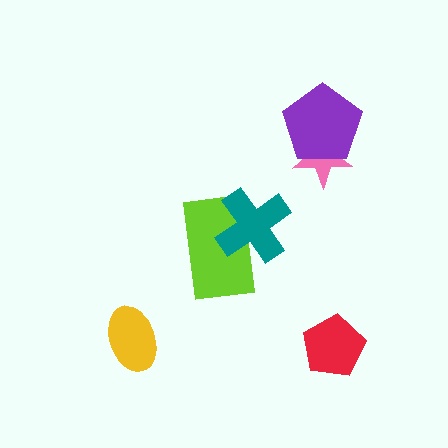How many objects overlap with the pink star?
1 object overlaps with the pink star.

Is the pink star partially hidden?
Yes, it is partially covered by another shape.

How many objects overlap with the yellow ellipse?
0 objects overlap with the yellow ellipse.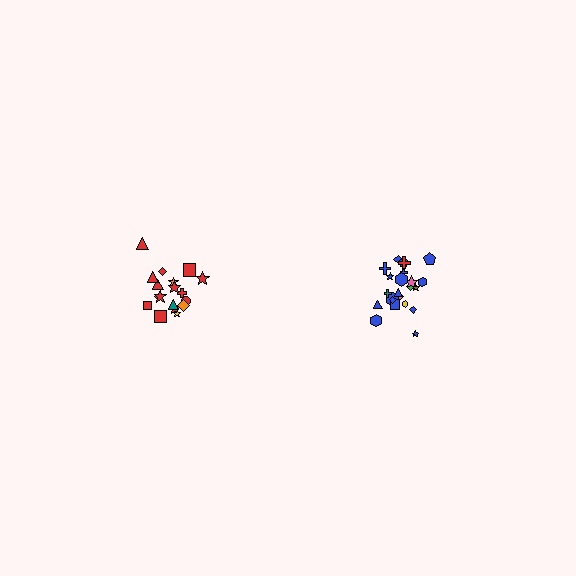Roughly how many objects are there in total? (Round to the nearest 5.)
Roughly 45 objects in total.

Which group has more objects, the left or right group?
The right group.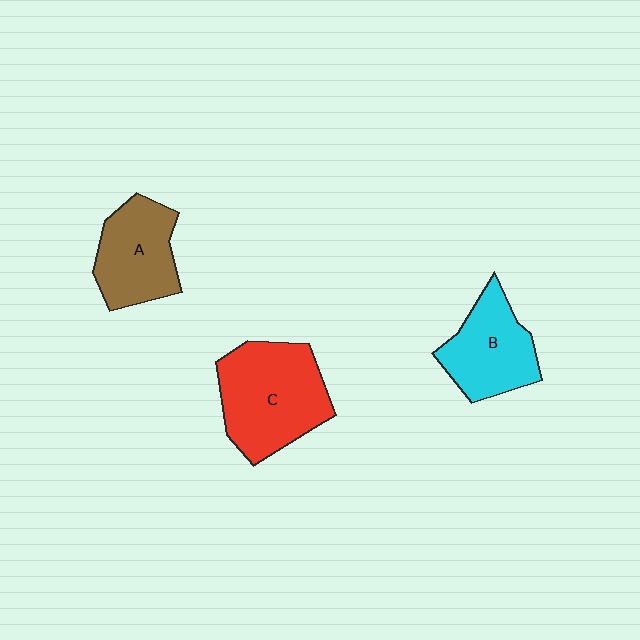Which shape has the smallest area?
Shape A (brown).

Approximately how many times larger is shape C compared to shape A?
Approximately 1.4 times.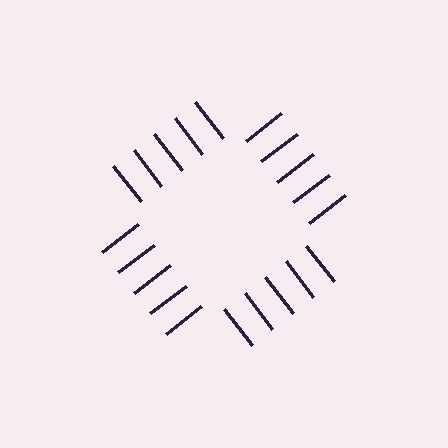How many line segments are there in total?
20 — 5 along each of the 4 edges.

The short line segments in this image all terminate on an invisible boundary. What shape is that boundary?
An illusory square — the line segments terminate on its edges but no continuous stroke is drawn.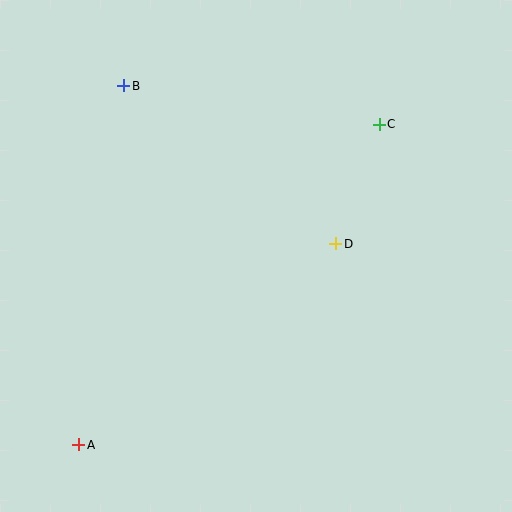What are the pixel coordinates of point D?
Point D is at (336, 244).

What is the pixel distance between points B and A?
The distance between B and A is 362 pixels.